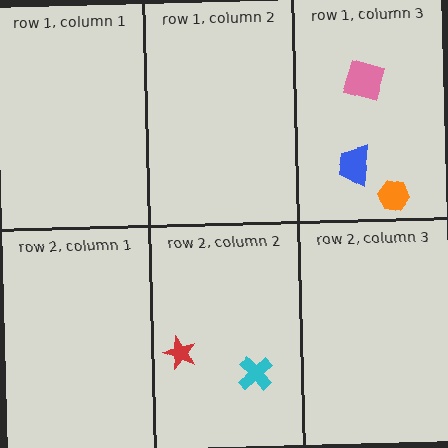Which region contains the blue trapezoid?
The row 1, column 3 region.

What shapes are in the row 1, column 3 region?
The pink diamond, the orange hexagon, the blue trapezoid.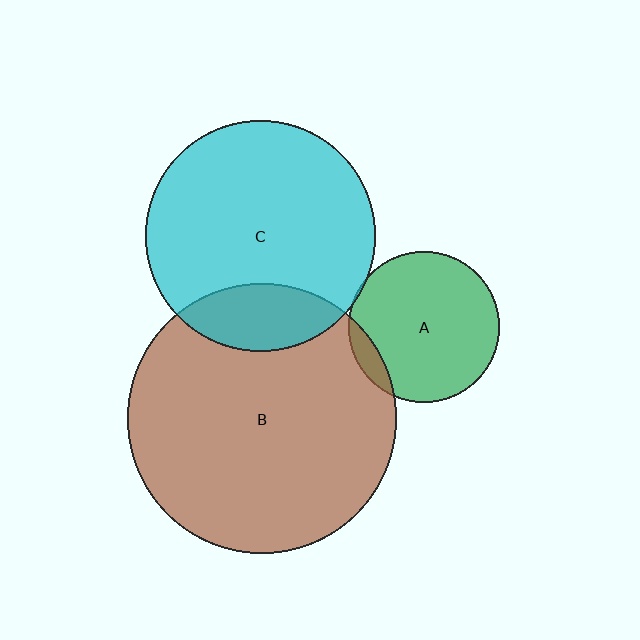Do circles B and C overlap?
Yes.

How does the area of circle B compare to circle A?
Approximately 3.2 times.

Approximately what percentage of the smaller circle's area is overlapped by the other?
Approximately 20%.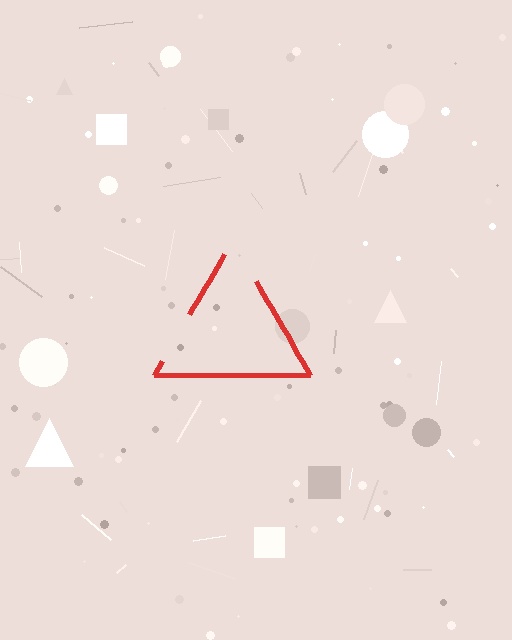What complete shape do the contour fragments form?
The contour fragments form a triangle.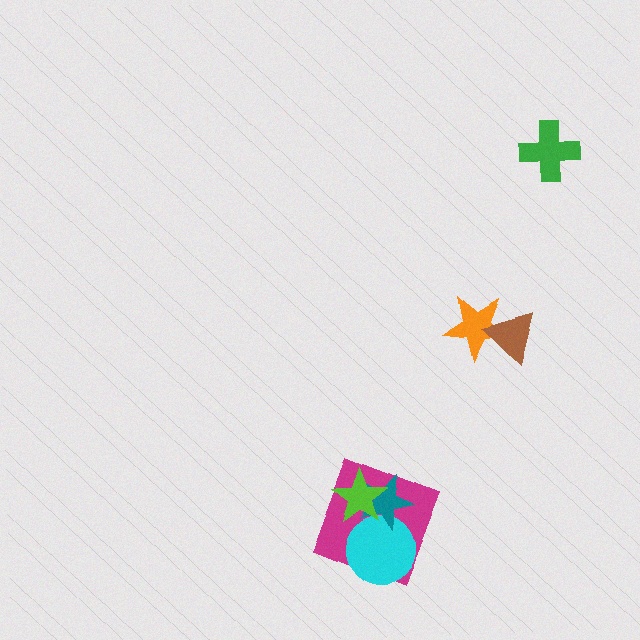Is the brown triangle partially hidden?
No, no other shape covers it.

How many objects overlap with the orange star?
1 object overlaps with the orange star.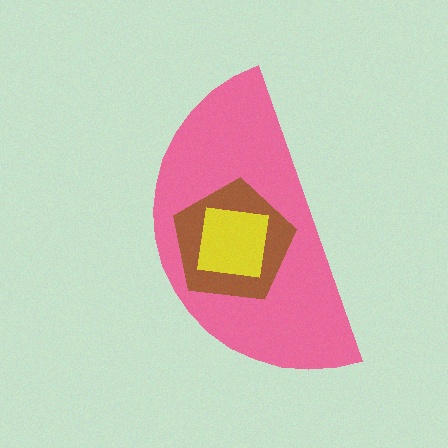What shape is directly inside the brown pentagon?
The yellow square.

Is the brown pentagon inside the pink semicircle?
Yes.